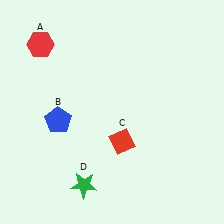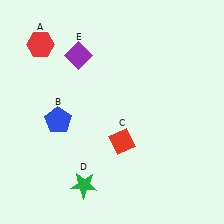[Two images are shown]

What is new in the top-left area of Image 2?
A purple diamond (E) was added in the top-left area of Image 2.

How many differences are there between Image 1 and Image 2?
There is 1 difference between the two images.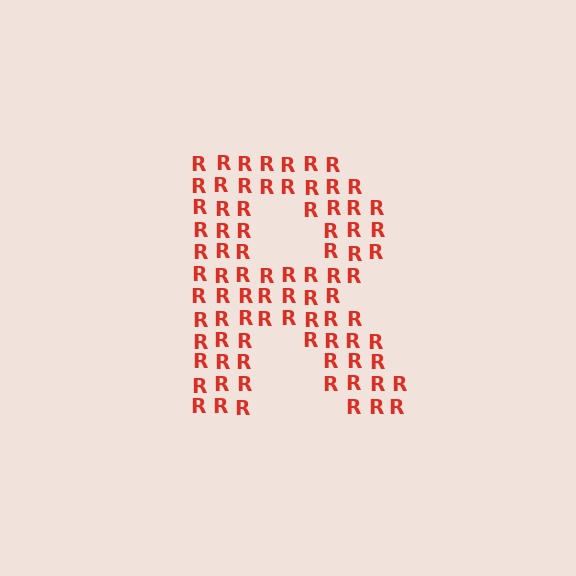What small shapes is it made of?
It is made of small letter R's.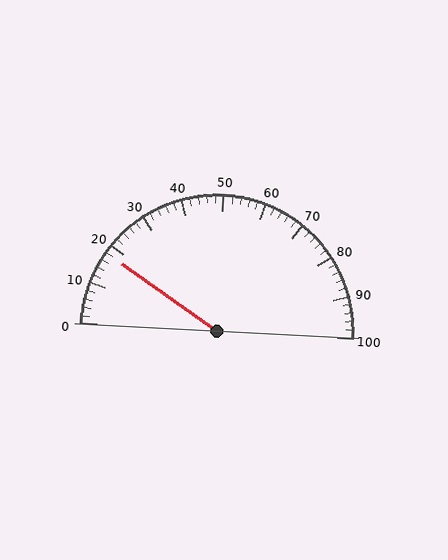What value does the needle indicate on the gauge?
The needle indicates approximately 18.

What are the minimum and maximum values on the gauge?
The gauge ranges from 0 to 100.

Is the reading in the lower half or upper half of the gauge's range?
The reading is in the lower half of the range (0 to 100).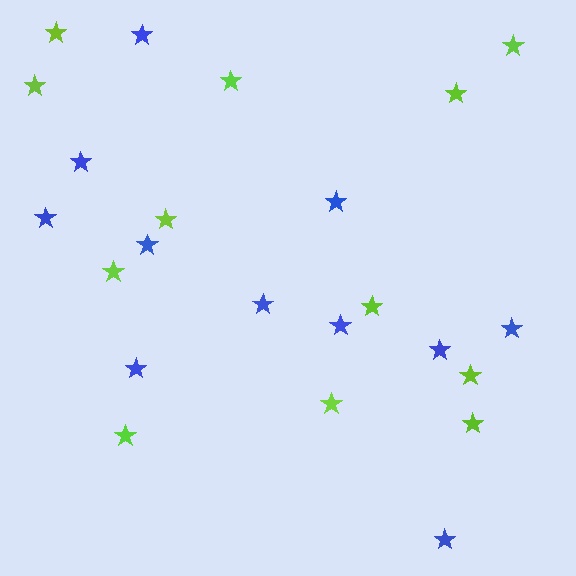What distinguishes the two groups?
There are 2 groups: one group of lime stars (12) and one group of blue stars (11).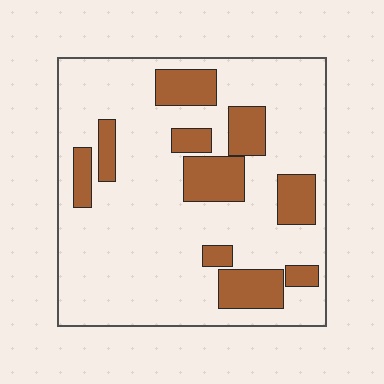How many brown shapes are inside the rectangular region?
10.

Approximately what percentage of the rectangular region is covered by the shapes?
Approximately 25%.